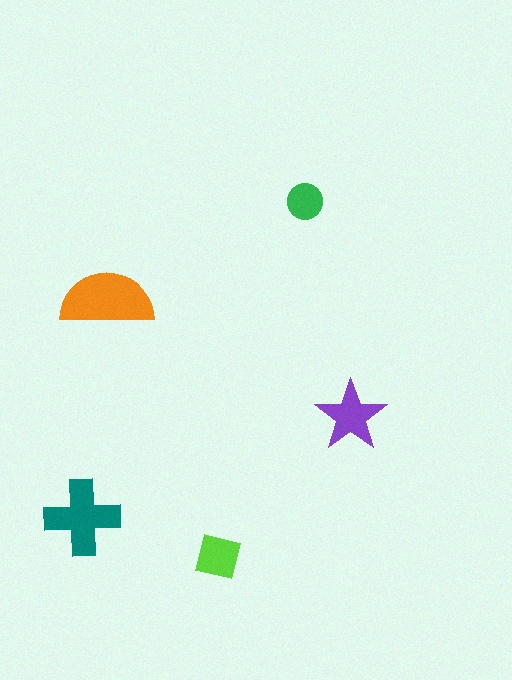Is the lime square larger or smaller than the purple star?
Smaller.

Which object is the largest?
The orange semicircle.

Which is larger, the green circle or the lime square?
The lime square.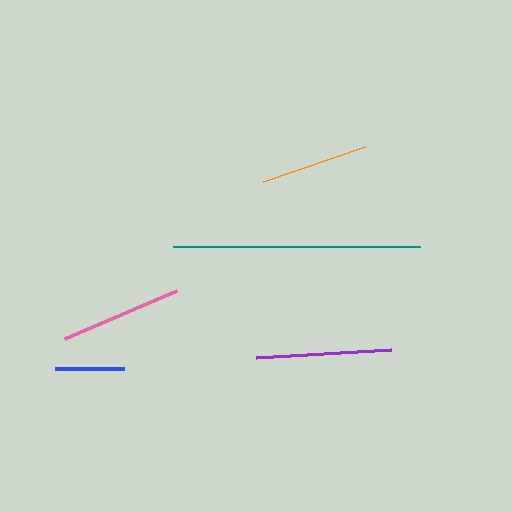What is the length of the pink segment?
The pink segment is approximately 122 pixels long.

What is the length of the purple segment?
The purple segment is approximately 135 pixels long.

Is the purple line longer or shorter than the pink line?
The purple line is longer than the pink line.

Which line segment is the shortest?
The blue line is the shortest at approximately 70 pixels.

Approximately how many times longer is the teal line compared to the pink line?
The teal line is approximately 2.0 times the length of the pink line.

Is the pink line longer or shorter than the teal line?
The teal line is longer than the pink line.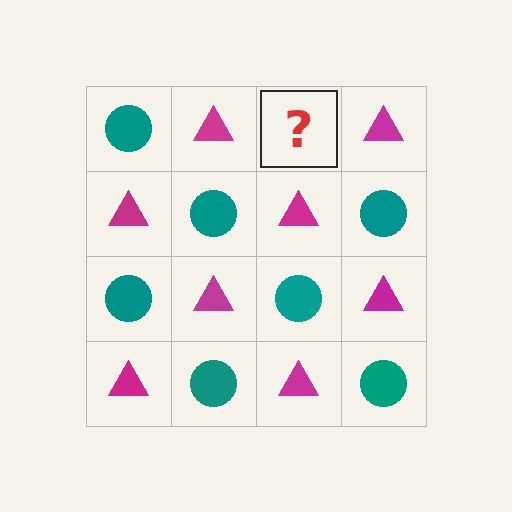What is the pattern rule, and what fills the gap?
The rule is that it alternates teal circle and magenta triangle in a checkerboard pattern. The gap should be filled with a teal circle.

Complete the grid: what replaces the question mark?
The question mark should be replaced with a teal circle.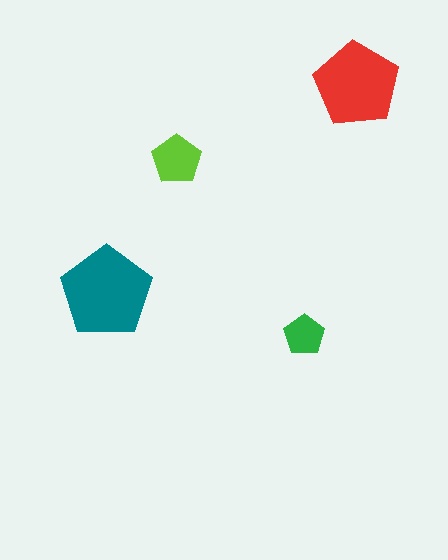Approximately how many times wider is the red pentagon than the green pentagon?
About 2 times wider.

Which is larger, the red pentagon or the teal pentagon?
The teal one.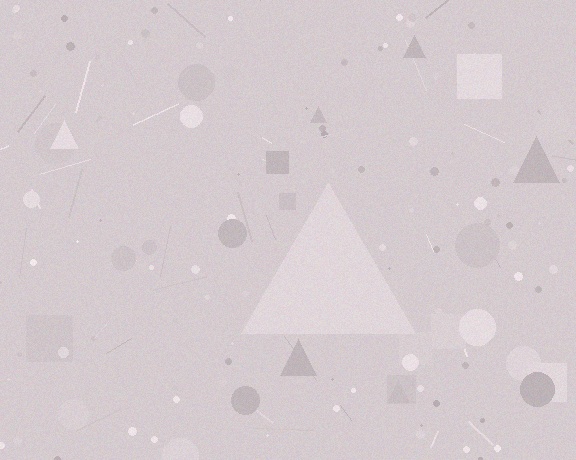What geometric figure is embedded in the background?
A triangle is embedded in the background.